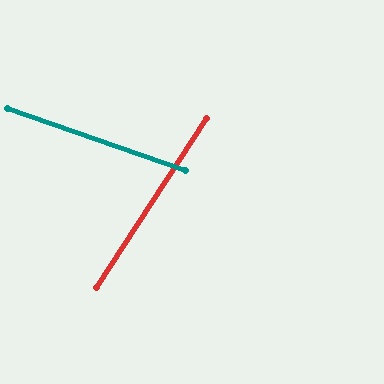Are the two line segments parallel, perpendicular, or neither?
Neither parallel nor perpendicular — they differ by about 76°.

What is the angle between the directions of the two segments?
Approximately 76 degrees.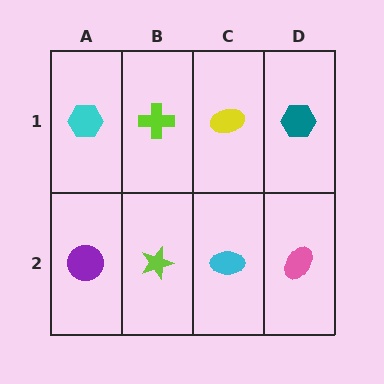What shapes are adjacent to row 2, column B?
A lime cross (row 1, column B), a purple circle (row 2, column A), a cyan ellipse (row 2, column C).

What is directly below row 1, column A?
A purple circle.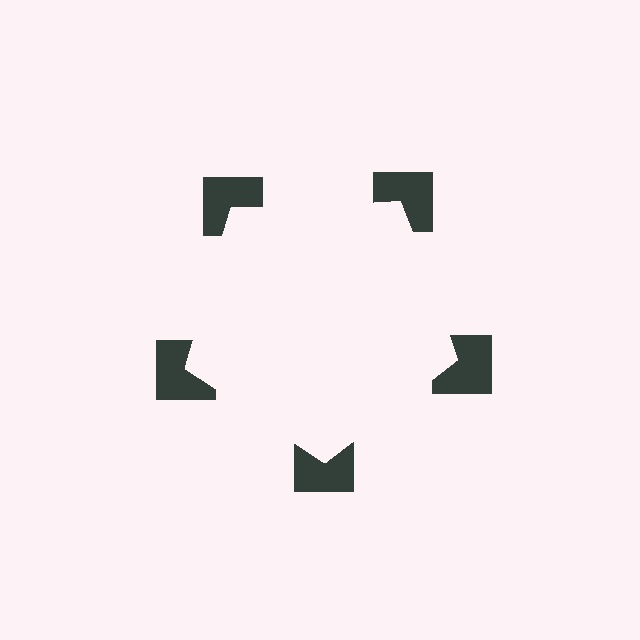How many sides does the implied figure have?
5 sides.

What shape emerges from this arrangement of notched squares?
An illusory pentagon — its edges are inferred from the aligned wedge cuts in the notched squares, not physically drawn.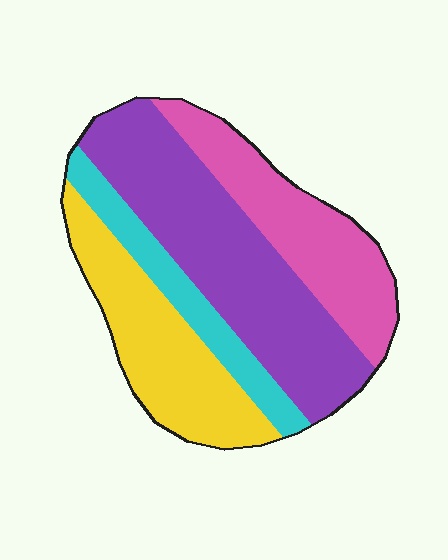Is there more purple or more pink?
Purple.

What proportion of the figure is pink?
Pink covers about 25% of the figure.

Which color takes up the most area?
Purple, at roughly 40%.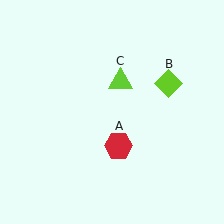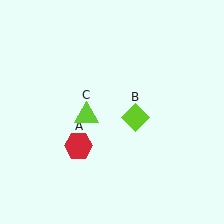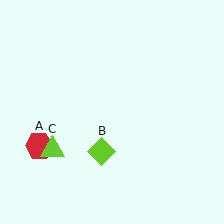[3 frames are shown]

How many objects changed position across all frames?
3 objects changed position: red hexagon (object A), lime diamond (object B), lime triangle (object C).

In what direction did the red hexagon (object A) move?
The red hexagon (object A) moved left.